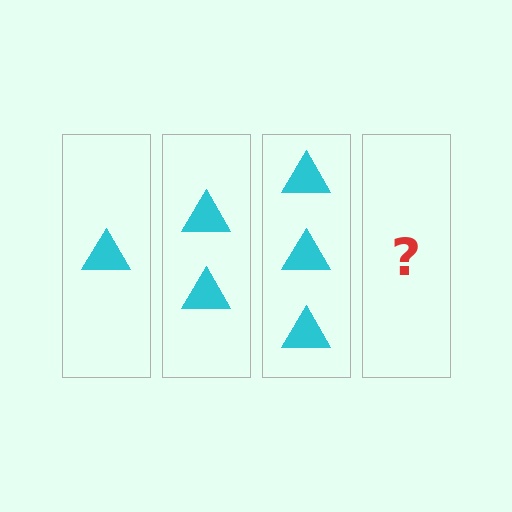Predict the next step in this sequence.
The next step is 4 triangles.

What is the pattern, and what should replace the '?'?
The pattern is that each step adds one more triangle. The '?' should be 4 triangles.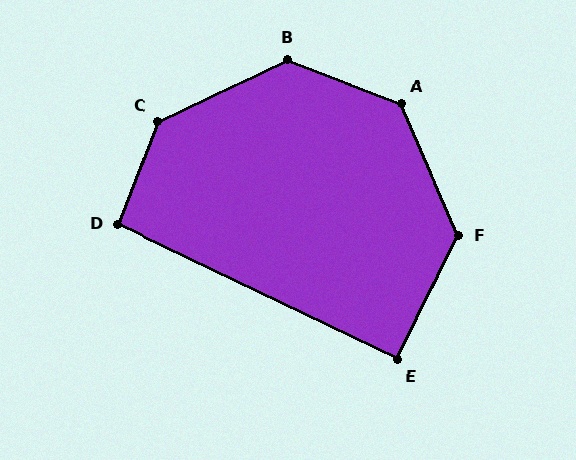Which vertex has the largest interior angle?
C, at approximately 136 degrees.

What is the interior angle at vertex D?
Approximately 95 degrees (obtuse).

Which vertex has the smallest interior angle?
E, at approximately 90 degrees.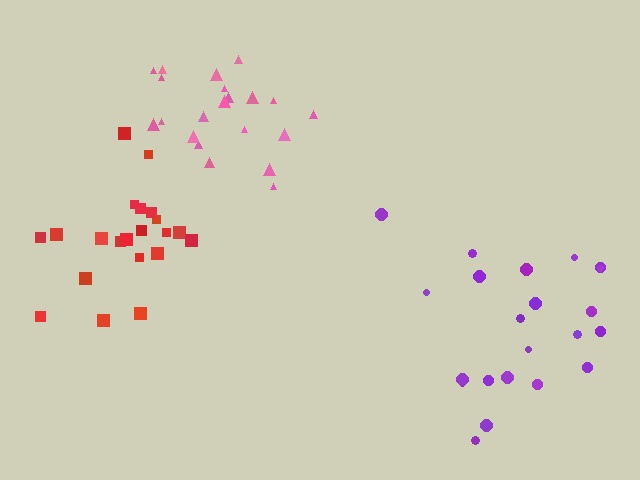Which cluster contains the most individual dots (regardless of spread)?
Purple (22).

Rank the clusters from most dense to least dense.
pink, red, purple.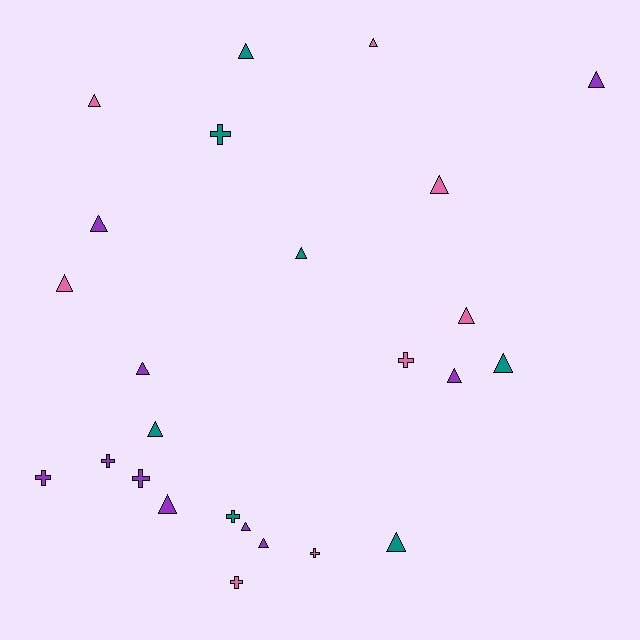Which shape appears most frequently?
Triangle, with 17 objects.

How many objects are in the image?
There are 25 objects.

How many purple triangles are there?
There are 7 purple triangles.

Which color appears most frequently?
Purple, with 10 objects.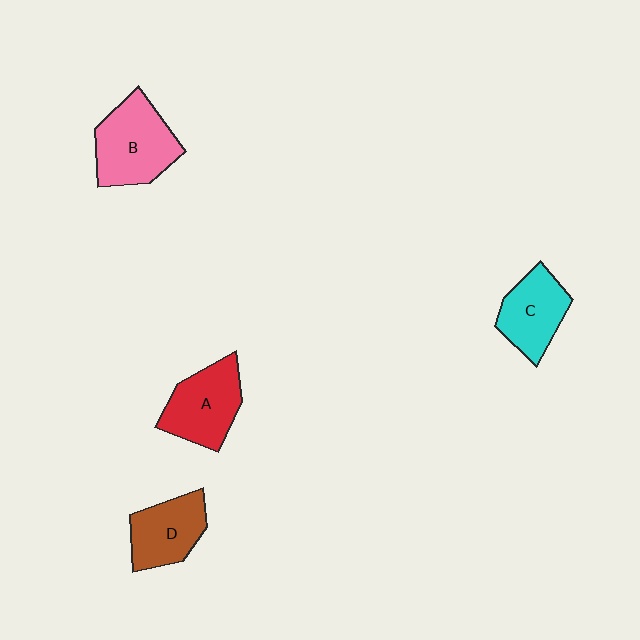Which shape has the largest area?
Shape B (pink).